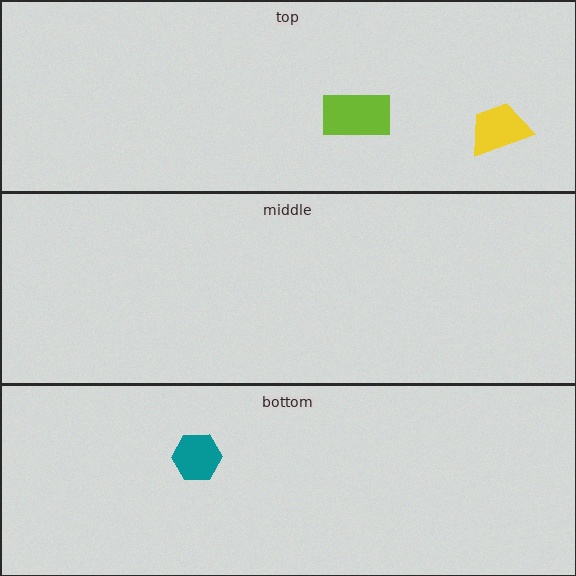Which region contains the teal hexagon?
The bottom region.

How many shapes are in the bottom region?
1.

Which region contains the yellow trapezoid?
The top region.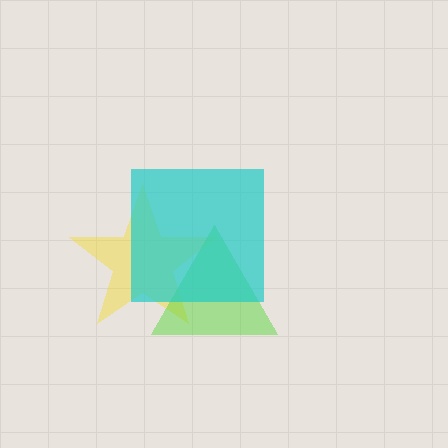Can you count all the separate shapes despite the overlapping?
Yes, there are 3 separate shapes.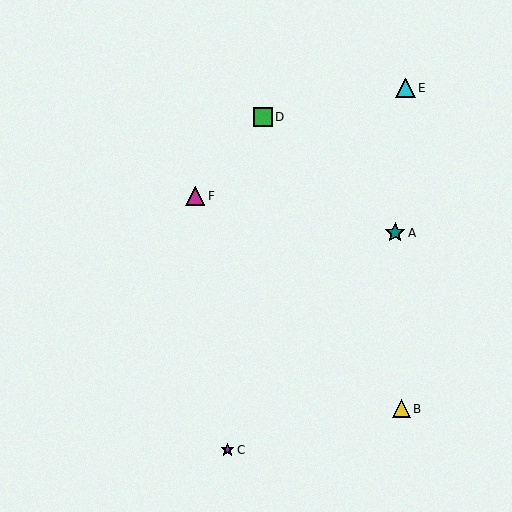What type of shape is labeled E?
Shape E is a cyan triangle.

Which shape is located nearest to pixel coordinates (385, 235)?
The teal star (labeled A) at (395, 233) is nearest to that location.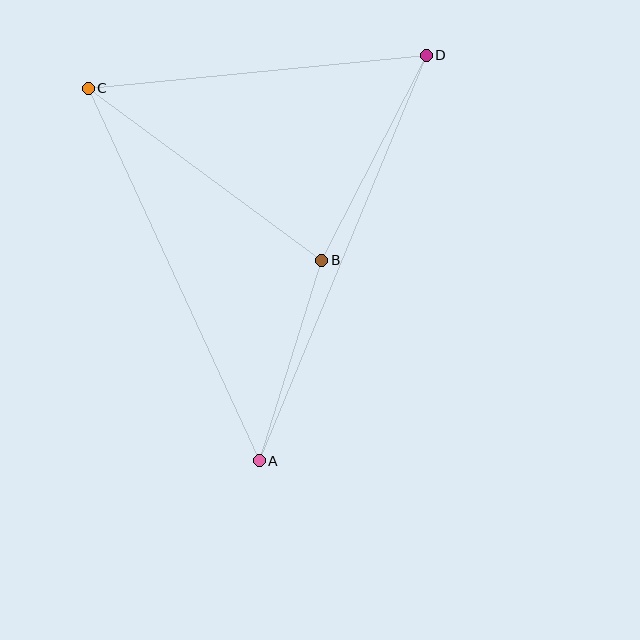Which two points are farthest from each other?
Points A and D are farthest from each other.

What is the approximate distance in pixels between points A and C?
The distance between A and C is approximately 410 pixels.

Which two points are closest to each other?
Points A and B are closest to each other.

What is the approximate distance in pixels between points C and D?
The distance between C and D is approximately 340 pixels.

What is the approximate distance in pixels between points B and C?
The distance between B and C is approximately 290 pixels.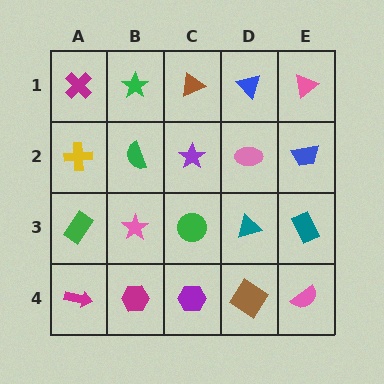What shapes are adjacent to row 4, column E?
A teal rectangle (row 3, column E), a brown diamond (row 4, column D).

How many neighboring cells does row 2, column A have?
3.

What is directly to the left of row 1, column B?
A magenta cross.